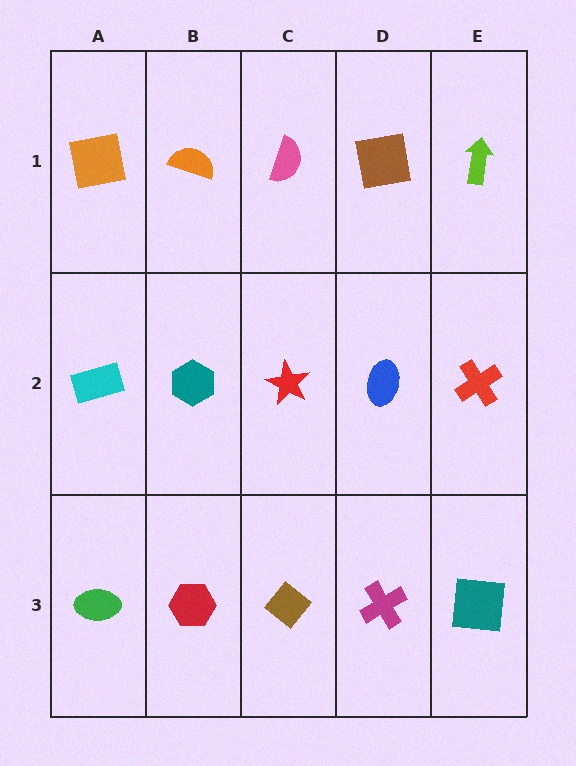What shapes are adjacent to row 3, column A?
A cyan rectangle (row 2, column A), a red hexagon (row 3, column B).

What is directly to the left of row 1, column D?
A pink semicircle.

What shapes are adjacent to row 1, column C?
A red star (row 2, column C), an orange semicircle (row 1, column B), a brown square (row 1, column D).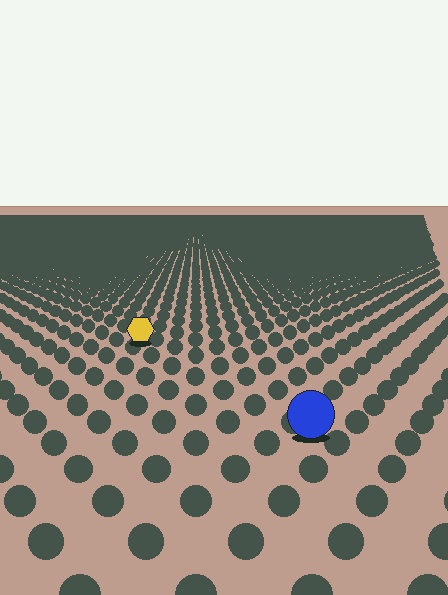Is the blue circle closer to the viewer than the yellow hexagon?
Yes. The blue circle is closer — you can tell from the texture gradient: the ground texture is coarser near it.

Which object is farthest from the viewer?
The yellow hexagon is farthest from the viewer. It appears smaller and the ground texture around it is denser.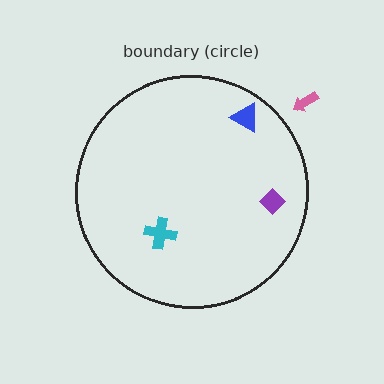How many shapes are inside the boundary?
3 inside, 1 outside.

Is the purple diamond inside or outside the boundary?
Inside.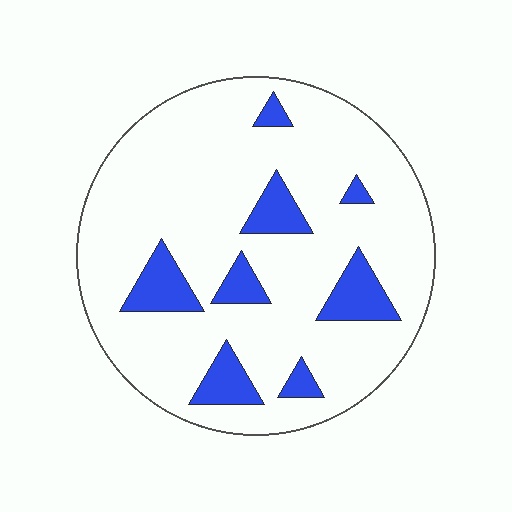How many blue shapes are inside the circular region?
8.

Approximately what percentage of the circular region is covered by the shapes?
Approximately 15%.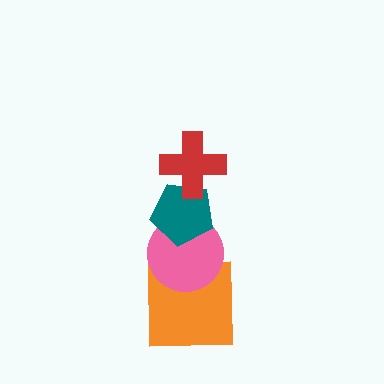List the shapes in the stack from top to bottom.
From top to bottom: the red cross, the teal pentagon, the pink circle, the orange square.